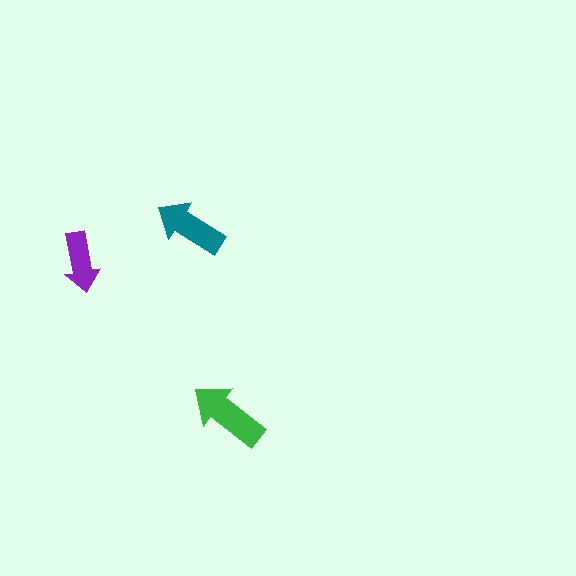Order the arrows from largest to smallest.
the green one, the teal one, the purple one.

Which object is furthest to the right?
The green arrow is rightmost.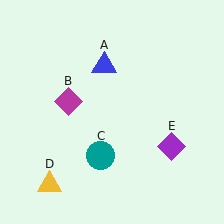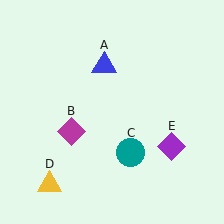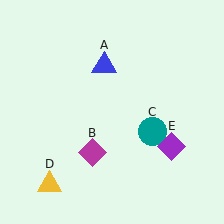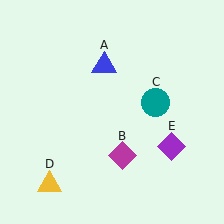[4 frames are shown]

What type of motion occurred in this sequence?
The magenta diamond (object B), teal circle (object C) rotated counterclockwise around the center of the scene.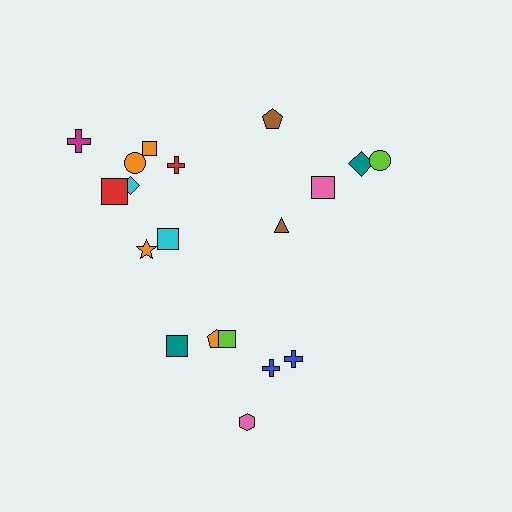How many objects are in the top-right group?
There are 5 objects.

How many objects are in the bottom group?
There are 6 objects.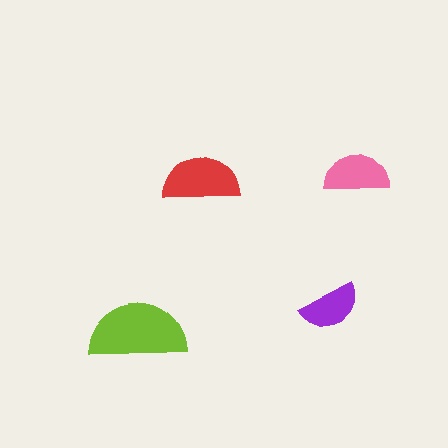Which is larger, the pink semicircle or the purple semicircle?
The pink one.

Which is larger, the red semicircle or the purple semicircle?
The red one.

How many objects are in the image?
There are 4 objects in the image.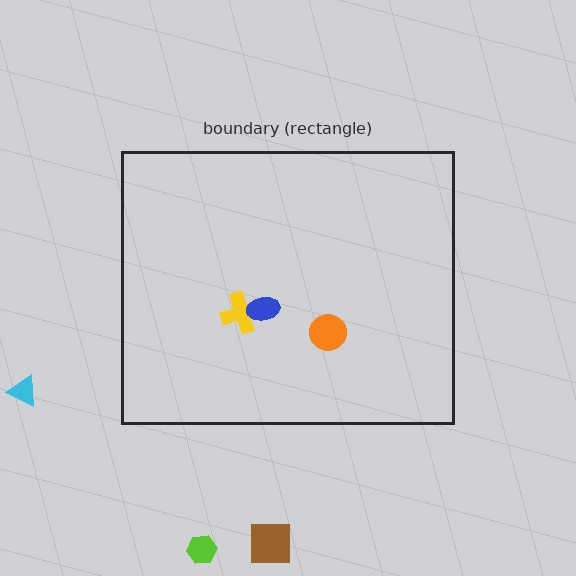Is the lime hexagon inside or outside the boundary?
Outside.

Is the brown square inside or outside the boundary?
Outside.